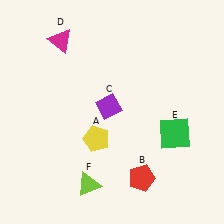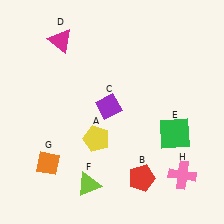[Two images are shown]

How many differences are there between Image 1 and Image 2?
There are 2 differences between the two images.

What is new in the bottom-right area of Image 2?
A pink cross (H) was added in the bottom-right area of Image 2.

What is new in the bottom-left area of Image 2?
An orange diamond (G) was added in the bottom-left area of Image 2.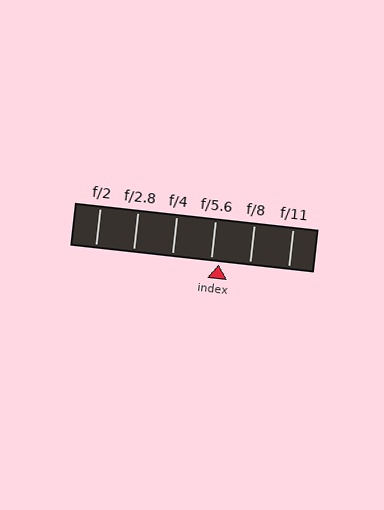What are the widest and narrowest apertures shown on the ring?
The widest aperture shown is f/2 and the narrowest is f/11.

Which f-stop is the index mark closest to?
The index mark is closest to f/5.6.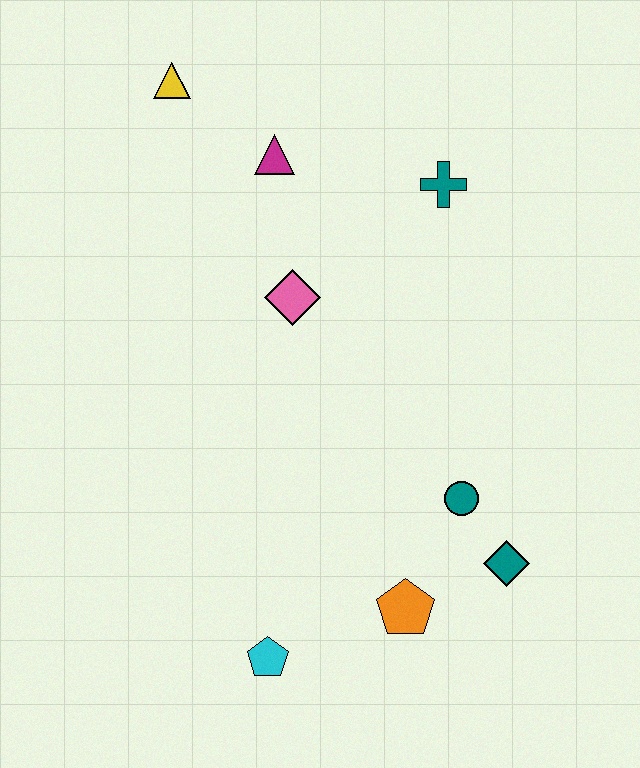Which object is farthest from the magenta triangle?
The cyan pentagon is farthest from the magenta triangle.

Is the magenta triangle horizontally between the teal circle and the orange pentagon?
No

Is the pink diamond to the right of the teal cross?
No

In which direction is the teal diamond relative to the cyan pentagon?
The teal diamond is to the right of the cyan pentagon.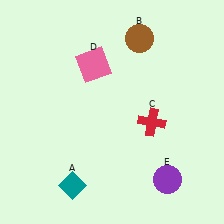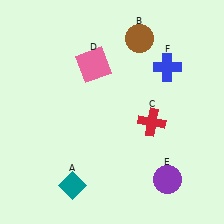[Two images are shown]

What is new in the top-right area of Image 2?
A blue cross (F) was added in the top-right area of Image 2.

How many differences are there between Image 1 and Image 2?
There is 1 difference between the two images.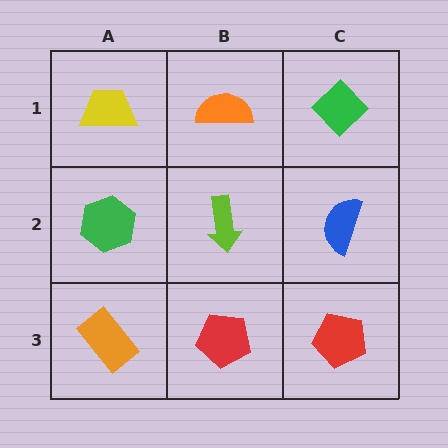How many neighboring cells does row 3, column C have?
2.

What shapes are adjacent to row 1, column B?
A lime arrow (row 2, column B), a yellow trapezoid (row 1, column A), a green diamond (row 1, column C).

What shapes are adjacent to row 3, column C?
A blue semicircle (row 2, column C), a red pentagon (row 3, column B).